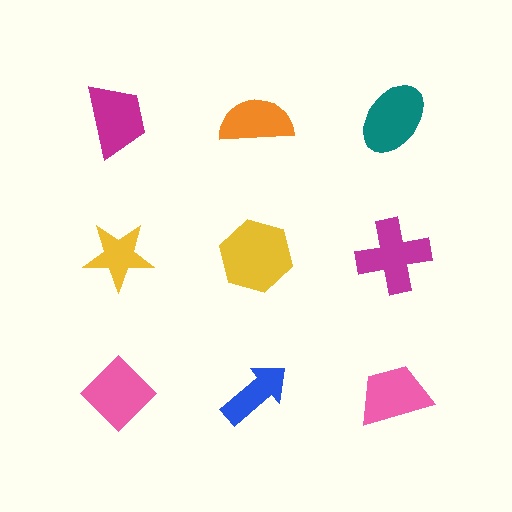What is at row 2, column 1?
A yellow star.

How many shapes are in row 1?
3 shapes.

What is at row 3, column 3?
A pink trapezoid.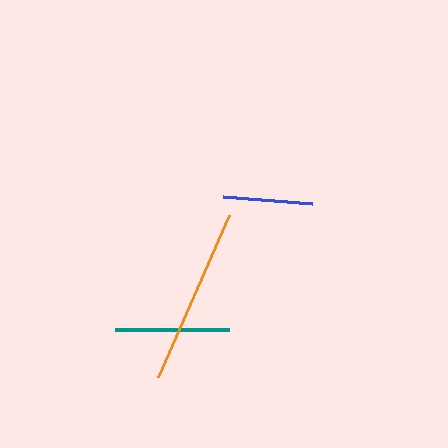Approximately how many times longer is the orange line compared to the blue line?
The orange line is approximately 2.0 times the length of the blue line.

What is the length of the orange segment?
The orange segment is approximately 177 pixels long.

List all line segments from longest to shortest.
From longest to shortest: orange, teal, blue.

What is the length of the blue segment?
The blue segment is approximately 90 pixels long.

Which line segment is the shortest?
The blue line is the shortest at approximately 90 pixels.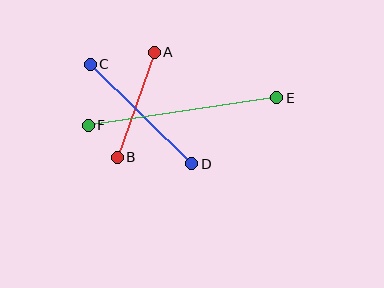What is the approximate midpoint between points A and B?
The midpoint is at approximately (136, 105) pixels.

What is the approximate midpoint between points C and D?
The midpoint is at approximately (141, 114) pixels.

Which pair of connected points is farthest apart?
Points E and F are farthest apart.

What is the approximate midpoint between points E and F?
The midpoint is at approximately (182, 112) pixels.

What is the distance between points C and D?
The distance is approximately 142 pixels.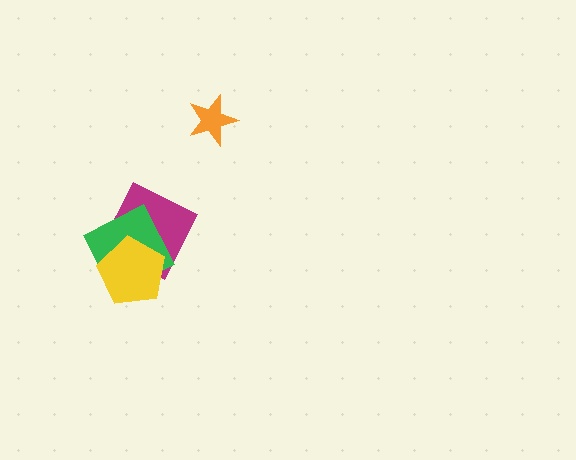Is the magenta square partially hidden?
Yes, it is partially covered by another shape.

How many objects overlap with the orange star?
0 objects overlap with the orange star.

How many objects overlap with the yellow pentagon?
2 objects overlap with the yellow pentagon.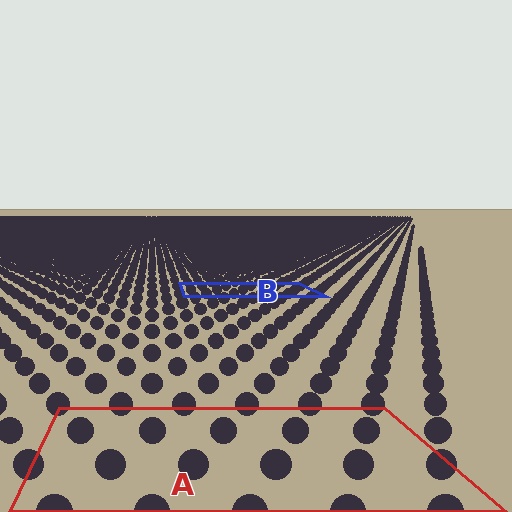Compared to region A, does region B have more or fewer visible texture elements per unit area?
Region B has more texture elements per unit area — they are packed more densely because it is farther away.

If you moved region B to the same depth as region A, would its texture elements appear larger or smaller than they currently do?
They would appear larger. At a closer depth, the same texture elements are projected at a bigger on-screen size.